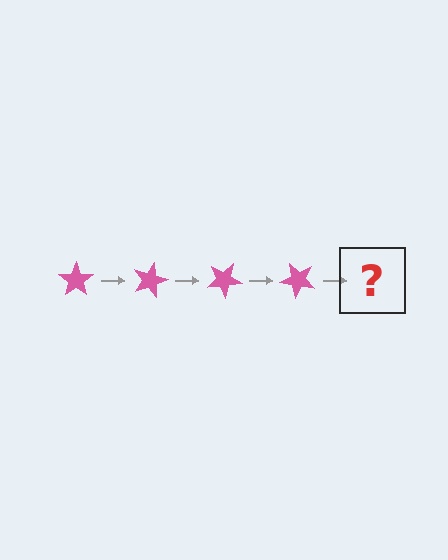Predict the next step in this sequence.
The next step is a pink star rotated 60 degrees.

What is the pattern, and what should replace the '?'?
The pattern is that the star rotates 15 degrees each step. The '?' should be a pink star rotated 60 degrees.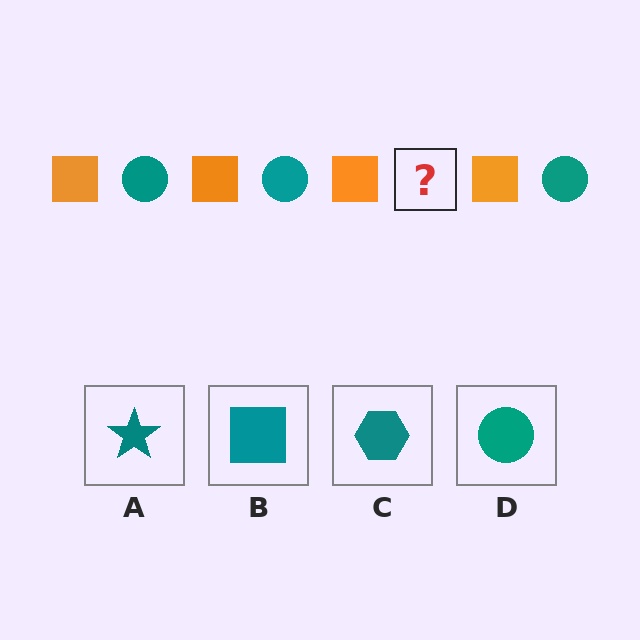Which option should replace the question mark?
Option D.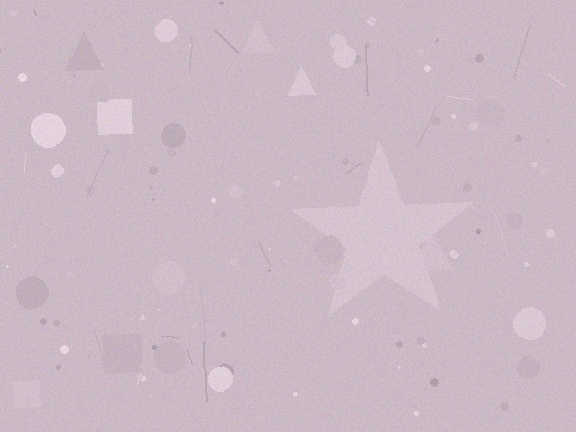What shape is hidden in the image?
A star is hidden in the image.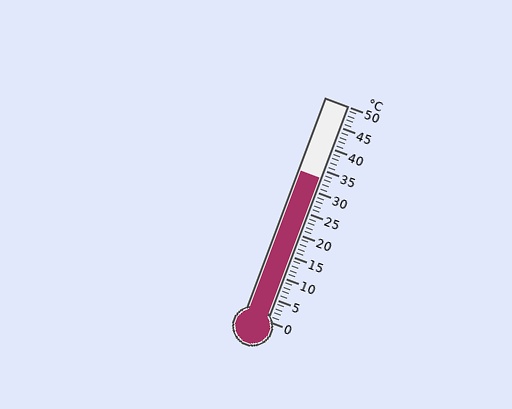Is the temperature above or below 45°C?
The temperature is below 45°C.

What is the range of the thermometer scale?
The thermometer scale ranges from 0°C to 50°C.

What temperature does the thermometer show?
The thermometer shows approximately 33°C.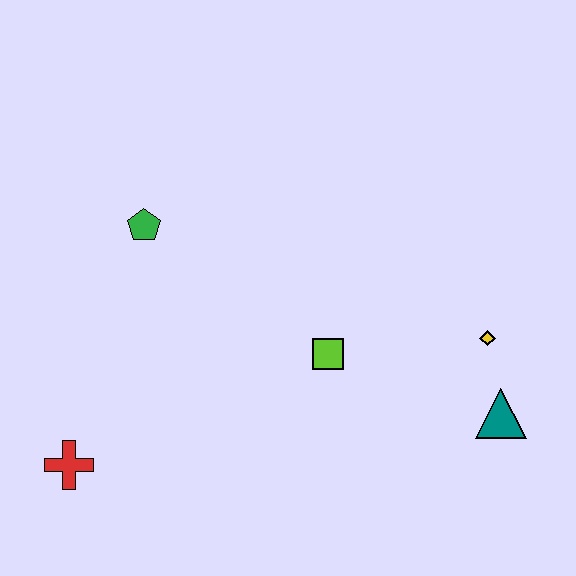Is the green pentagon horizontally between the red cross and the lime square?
Yes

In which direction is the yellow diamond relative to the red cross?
The yellow diamond is to the right of the red cross.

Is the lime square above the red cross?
Yes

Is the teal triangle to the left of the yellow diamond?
No